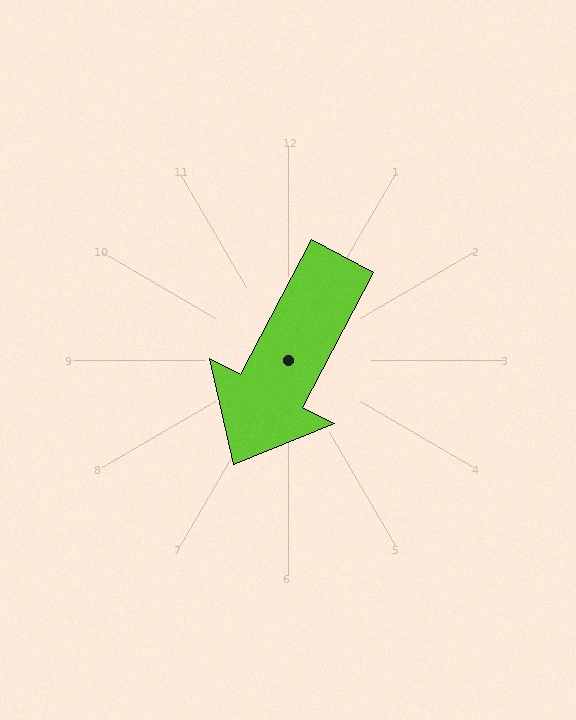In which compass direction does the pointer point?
Southwest.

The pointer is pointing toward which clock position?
Roughly 7 o'clock.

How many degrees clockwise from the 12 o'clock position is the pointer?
Approximately 208 degrees.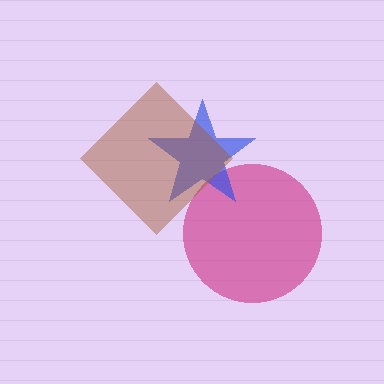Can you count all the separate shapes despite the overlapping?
Yes, there are 3 separate shapes.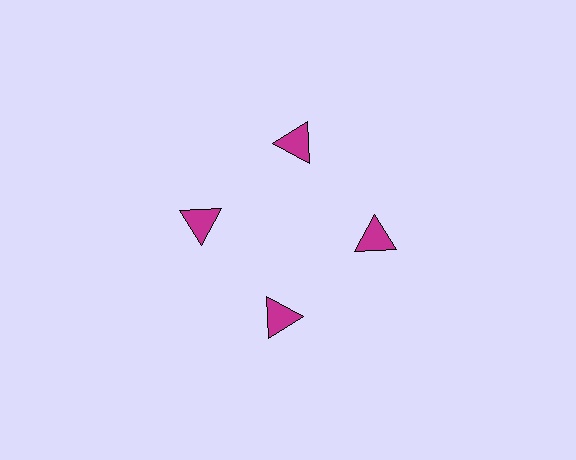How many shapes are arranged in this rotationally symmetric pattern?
There are 4 shapes, arranged in 4 groups of 1.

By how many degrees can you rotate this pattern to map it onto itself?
The pattern maps onto itself every 90 degrees of rotation.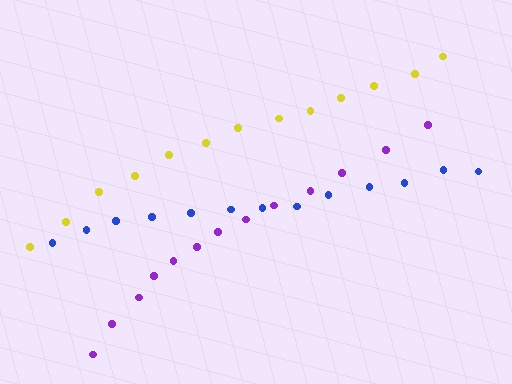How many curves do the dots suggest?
There are 3 distinct paths.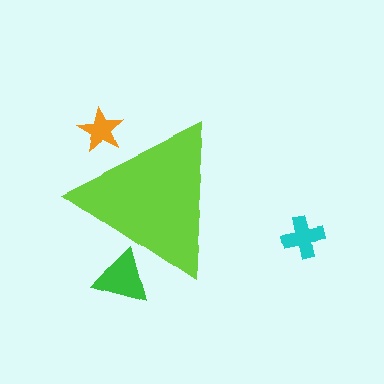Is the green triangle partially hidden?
Yes, the green triangle is partially hidden behind the lime triangle.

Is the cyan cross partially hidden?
No, the cyan cross is fully visible.